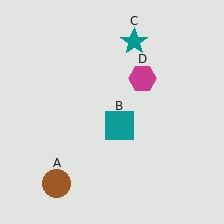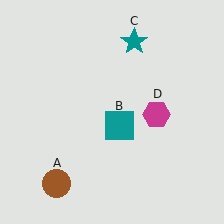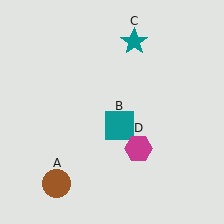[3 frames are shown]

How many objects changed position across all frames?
1 object changed position: magenta hexagon (object D).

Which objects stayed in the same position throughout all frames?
Brown circle (object A) and teal square (object B) and teal star (object C) remained stationary.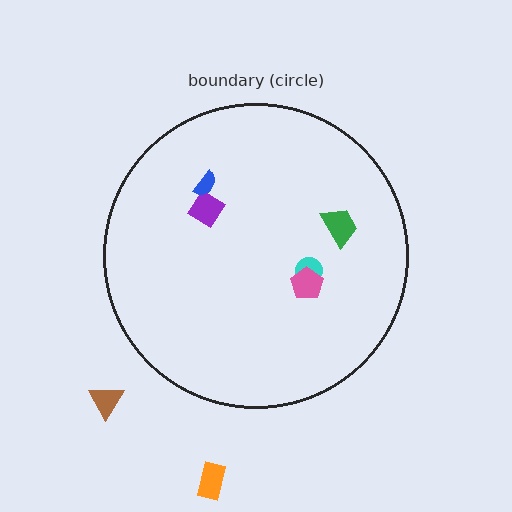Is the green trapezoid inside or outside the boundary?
Inside.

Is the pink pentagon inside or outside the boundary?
Inside.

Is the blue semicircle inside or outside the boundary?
Inside.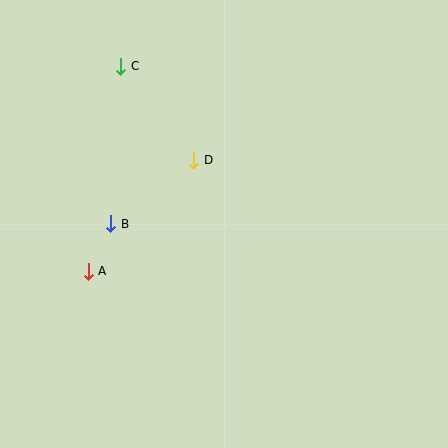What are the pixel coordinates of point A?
Point A is at (88, 271).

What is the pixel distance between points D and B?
The distance between D and B is 104 pixels.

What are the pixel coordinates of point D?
Point D is at (194, 160).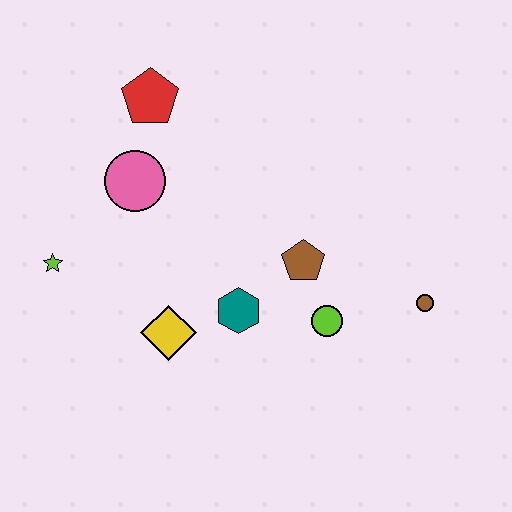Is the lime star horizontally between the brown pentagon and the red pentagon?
No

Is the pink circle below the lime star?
No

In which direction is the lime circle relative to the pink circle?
The lime circle is to the right of the pink circle.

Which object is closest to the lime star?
The pink circle is closest to the lime star.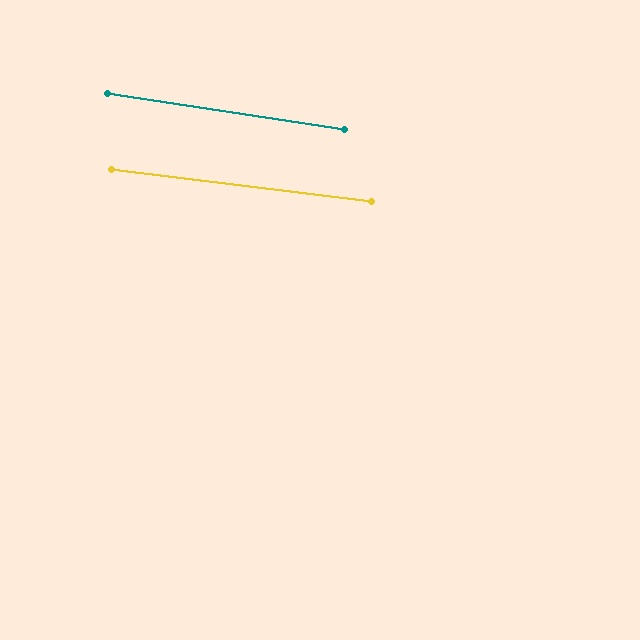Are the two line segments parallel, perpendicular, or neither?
Parallel — their directions differ by only 1.6°.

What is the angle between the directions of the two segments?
Approximately 2 degrees.